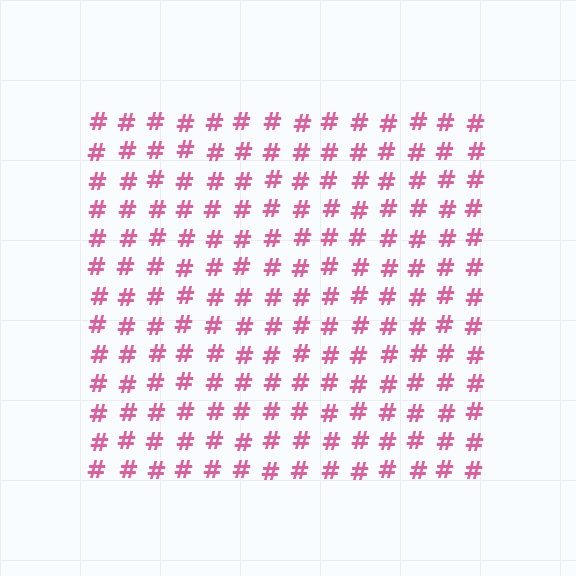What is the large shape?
The large shape is a square.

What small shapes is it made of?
It is made of small hash symbols.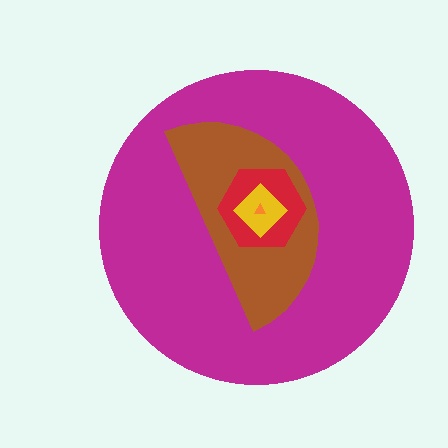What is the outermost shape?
The magenta circle.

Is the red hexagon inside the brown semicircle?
Yes.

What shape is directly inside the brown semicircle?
The red hexagon.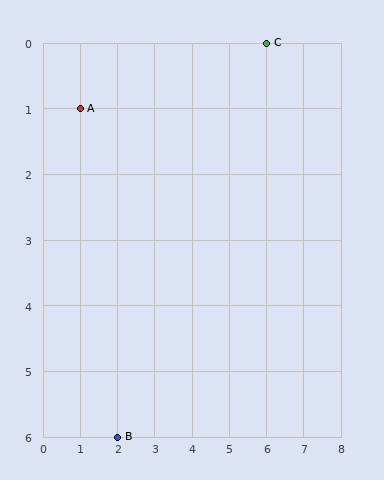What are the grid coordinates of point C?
Point C is at grid coordinates (6, 0).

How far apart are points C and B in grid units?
Points C and B are 4 columns and 6 rows apart (about 7.2 grid units diagonally).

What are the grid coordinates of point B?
Point B is at grid coordinates (2, 6).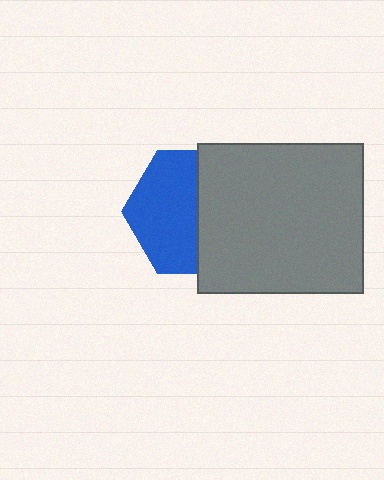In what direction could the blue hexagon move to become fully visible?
The blue hexagon could move left. That would shift it out from behind the gray rectangle entirely.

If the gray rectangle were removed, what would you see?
You would see the complete blue hexagon.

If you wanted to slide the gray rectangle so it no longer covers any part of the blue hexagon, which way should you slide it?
Slide it right — that is the most direct way to separate the two shapes.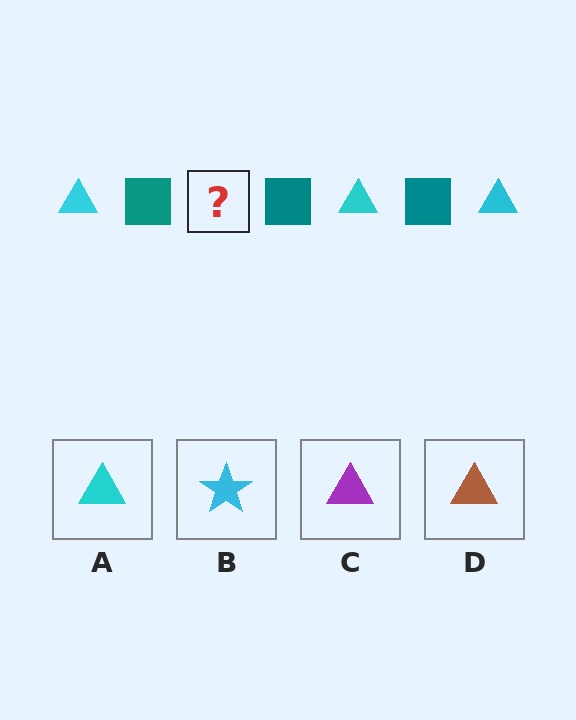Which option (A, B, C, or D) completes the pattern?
A.